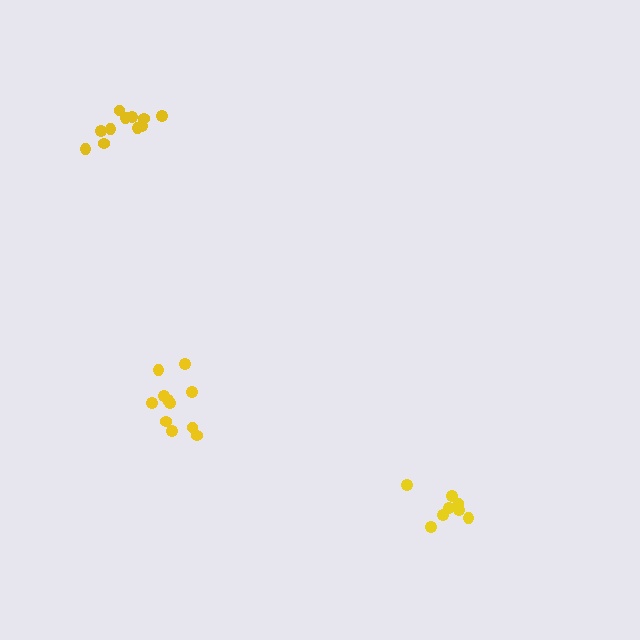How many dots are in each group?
Group 1: 11 dots, Group 2: 8 dots, Group 3: 11 dots (30 total).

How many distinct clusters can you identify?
There are 3 distinct clusters.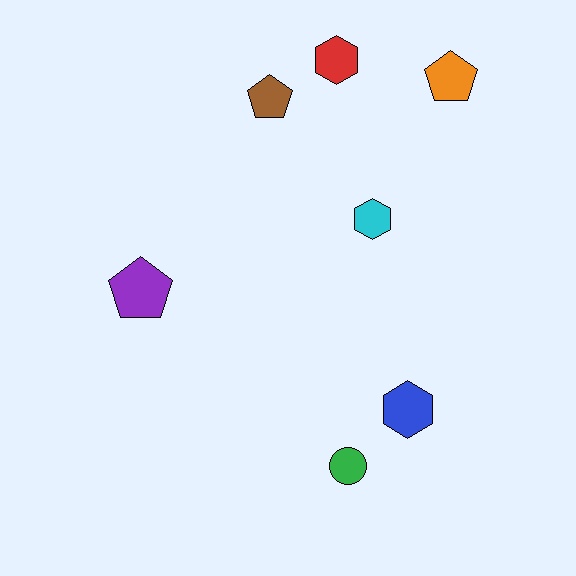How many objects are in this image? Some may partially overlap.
There are 7 objects.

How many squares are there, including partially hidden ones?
There are no squares.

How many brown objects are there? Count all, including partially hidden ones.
There is 1 brown object.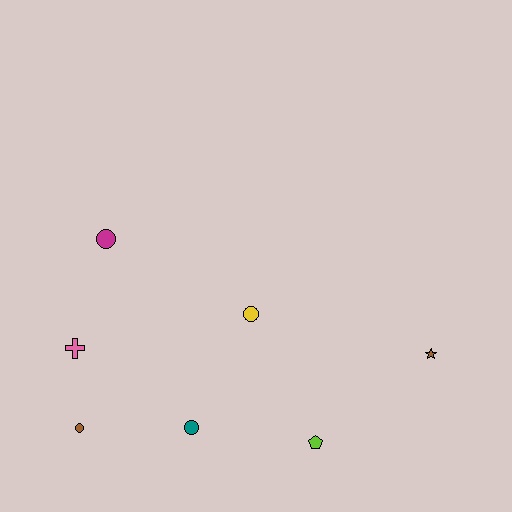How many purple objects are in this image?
There are no purple objects.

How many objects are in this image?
There are 7 objects.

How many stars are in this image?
There is 1 star.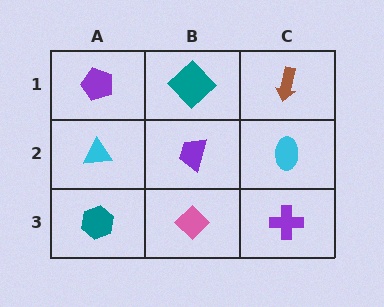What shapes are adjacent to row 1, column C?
A cyan ellipse (row 2, column C), a teal diamond (row 1, column B).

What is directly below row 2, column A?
A teal hexagon.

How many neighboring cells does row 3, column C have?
2.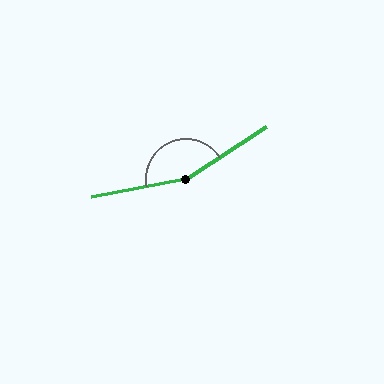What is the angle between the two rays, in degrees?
Approximately 158 degrees.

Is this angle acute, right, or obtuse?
It is obtuse.